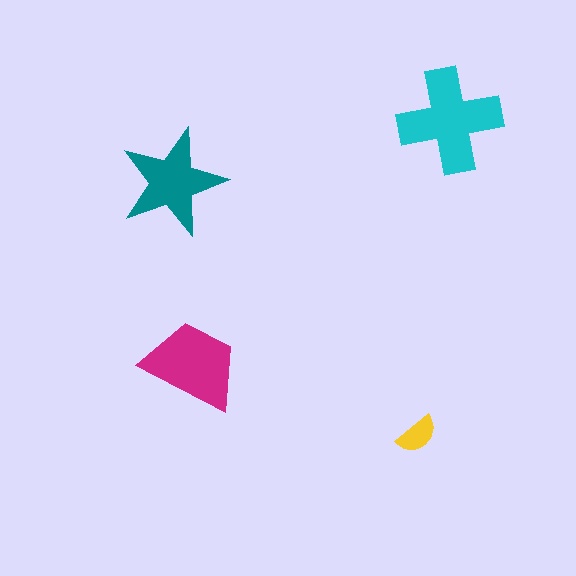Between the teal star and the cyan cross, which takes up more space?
The cyan cross.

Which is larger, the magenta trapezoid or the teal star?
The magenta trapezoid.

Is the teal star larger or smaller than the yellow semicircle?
Larger.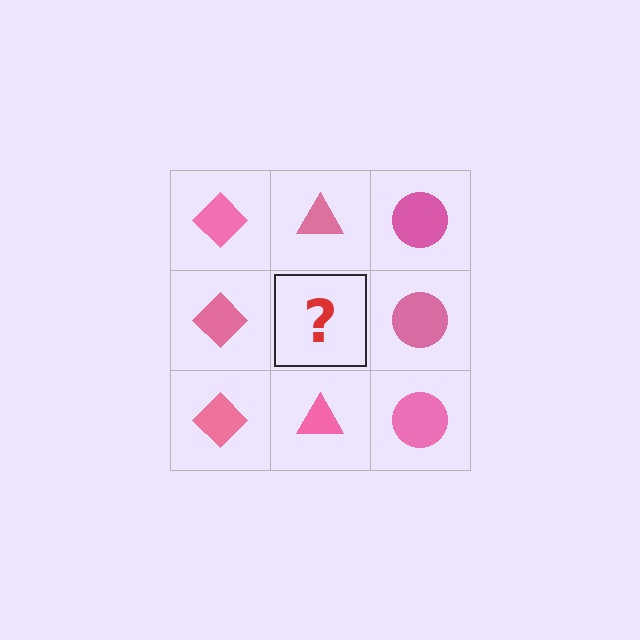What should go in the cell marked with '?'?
The missing cell should contain a pink triangle.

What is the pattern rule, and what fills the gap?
The rule is that each column has a consistent shape. The gap should be filled with a pink triangle.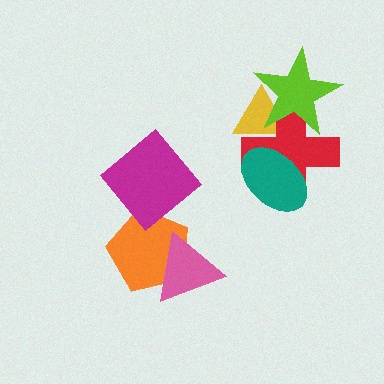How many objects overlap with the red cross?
3 objects overlap with the red cross.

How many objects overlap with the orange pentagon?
2 objects overlap with the orange pentagon.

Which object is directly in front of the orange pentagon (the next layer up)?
The pink triangle is directly in front of the orange pentagon.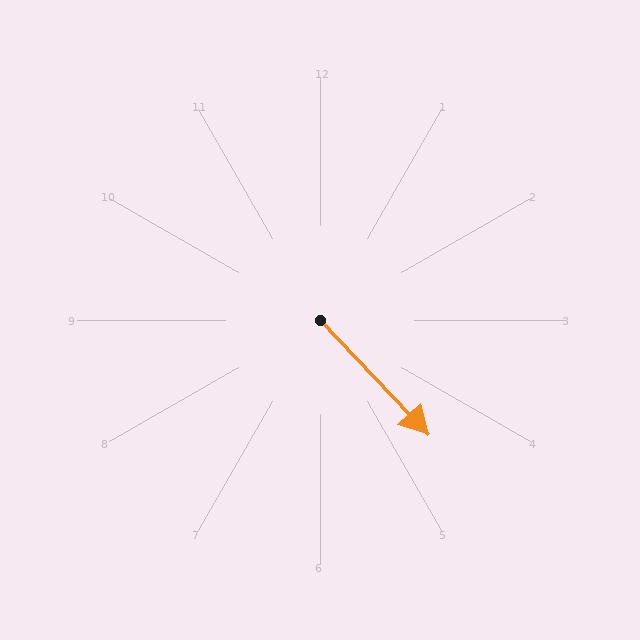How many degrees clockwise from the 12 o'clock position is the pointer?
Approximately 137 degrees.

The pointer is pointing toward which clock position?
Roughly 5 o'clock.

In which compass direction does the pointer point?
Southeast.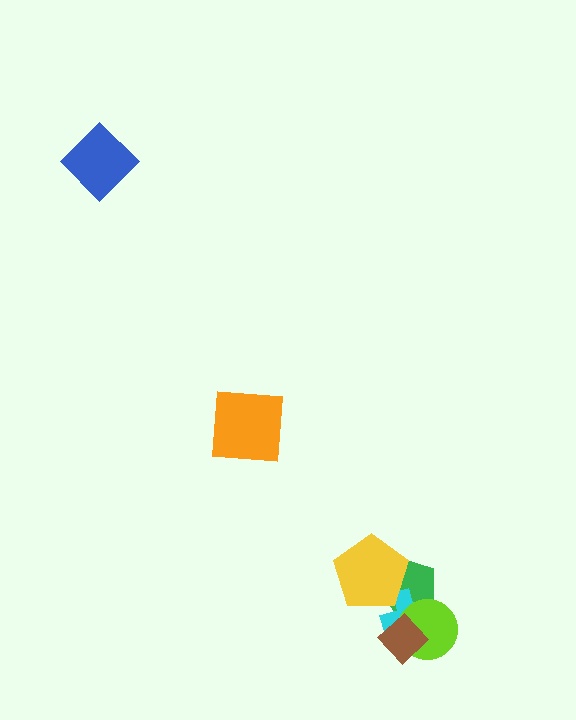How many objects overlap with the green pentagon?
3 objects overlap with the green pentagon.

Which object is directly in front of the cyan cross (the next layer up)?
The lime circle is directly in front of the cyan cross.